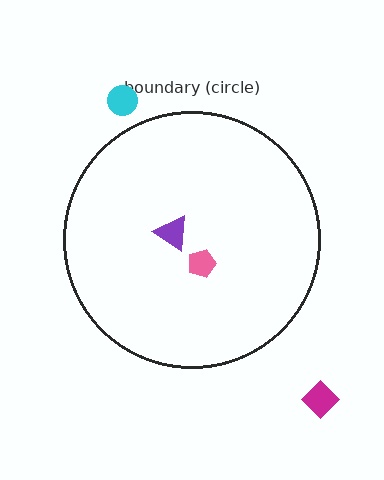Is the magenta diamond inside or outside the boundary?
Outside.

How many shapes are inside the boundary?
2 inside, 2 outside.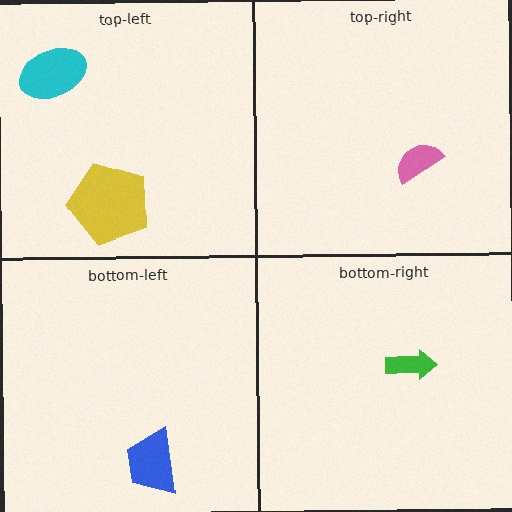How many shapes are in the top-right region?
1.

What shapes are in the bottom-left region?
The blue trapezoid.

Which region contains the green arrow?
The bottom-right region.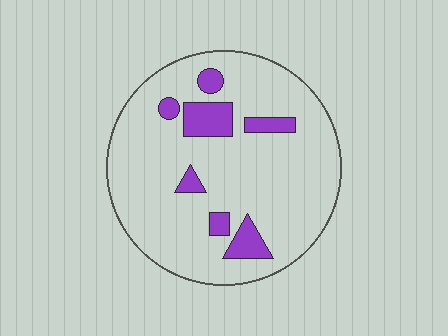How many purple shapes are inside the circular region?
7.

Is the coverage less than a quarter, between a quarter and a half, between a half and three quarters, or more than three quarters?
Less than a quarter.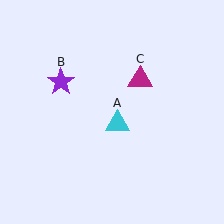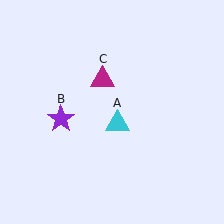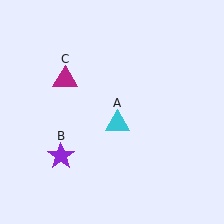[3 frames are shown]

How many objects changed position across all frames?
2 objects changed position: purple star (object B), magenta triangle (object C).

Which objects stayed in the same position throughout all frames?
Cyan triangle (object A) remained stationary.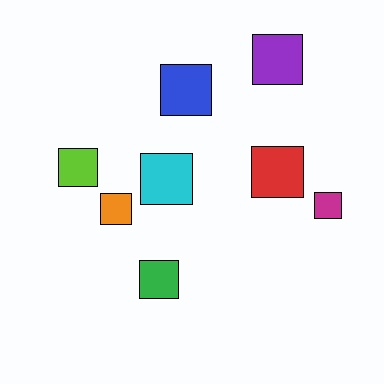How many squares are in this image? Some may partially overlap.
There are 8 squares.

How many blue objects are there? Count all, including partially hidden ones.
There is 1 blue object.